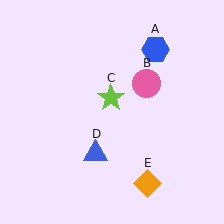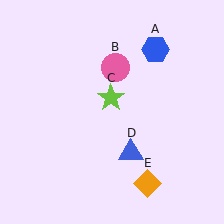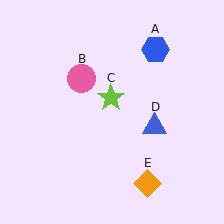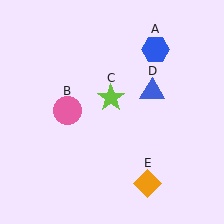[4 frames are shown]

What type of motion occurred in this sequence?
The pink circle (object B), blue triangle (object D) rotated counterclockwise around the center of the scene.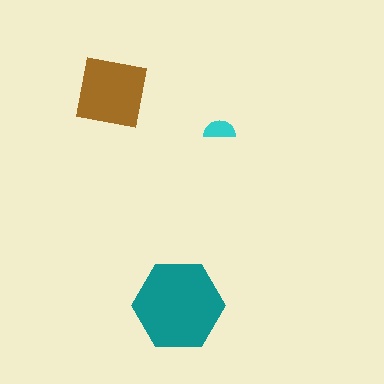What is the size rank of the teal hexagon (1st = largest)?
1st.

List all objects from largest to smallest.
The teal hexagon, the brown square, the cyan semicircle.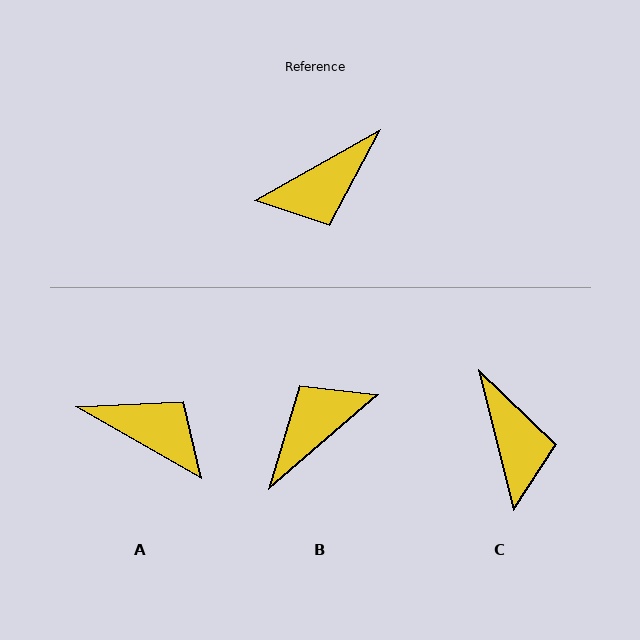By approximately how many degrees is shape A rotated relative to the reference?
Approximately 121 degrees counter-clockwise.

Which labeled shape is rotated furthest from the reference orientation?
B, about 168 degrees away.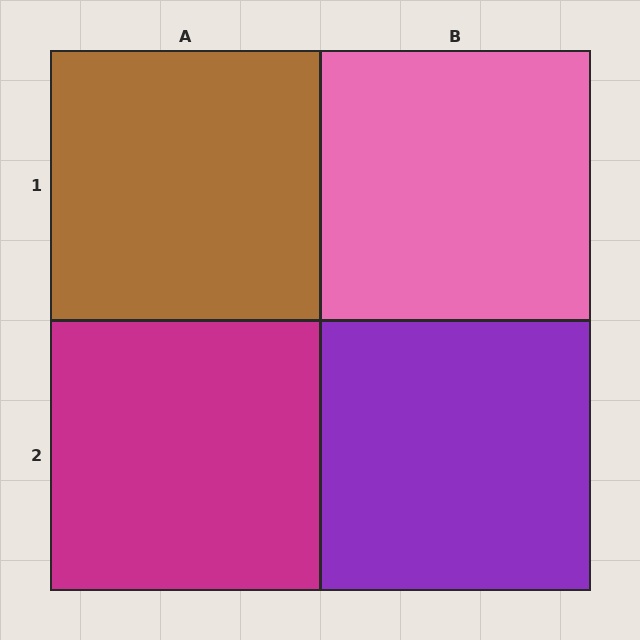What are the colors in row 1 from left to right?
Brown, pink.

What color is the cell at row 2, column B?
Purple.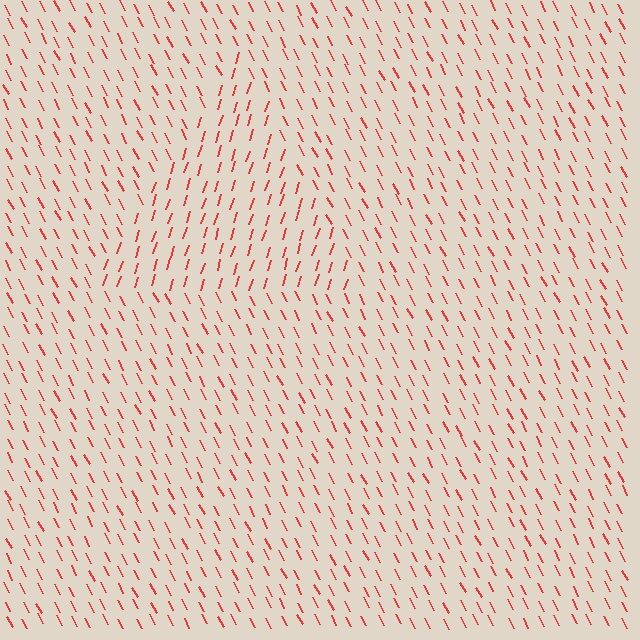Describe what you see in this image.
The image is filled with small red line segments. A triangle region in the image has lines oriented differently from the surrounding lines, creating a visible texture boundary.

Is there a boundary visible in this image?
Yes, there is a texture boundary formed by a change in line orientation.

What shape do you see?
I see a triangle.